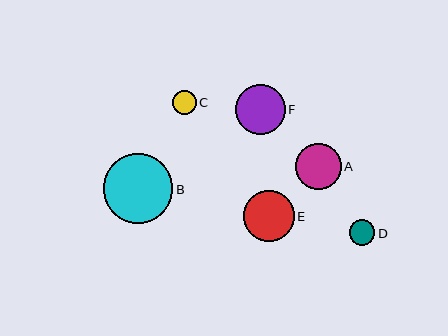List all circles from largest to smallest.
From largest to smallest: B, E, F, A, D, C.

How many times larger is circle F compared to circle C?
Circle F is approximately 2.0 times the size of circle C.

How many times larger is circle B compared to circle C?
Circle B is approximately 2.9 times the size of circle C.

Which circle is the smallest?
Circle C is the smallest with a size of approximately 24 pixels.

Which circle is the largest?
Circle B is the largest with a size of approximately 70 pixels.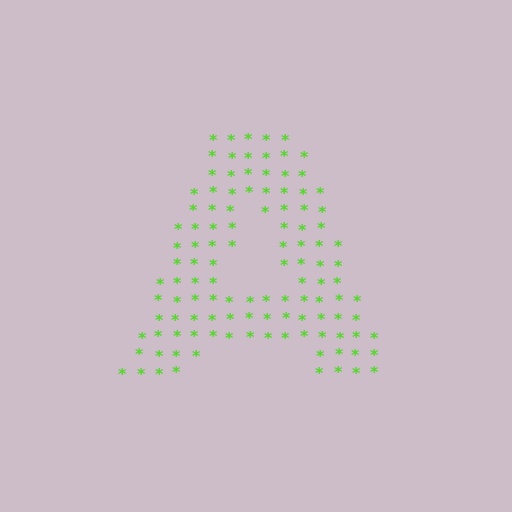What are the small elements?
The small elements are asterisks.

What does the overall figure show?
The overall figure shows the letter A.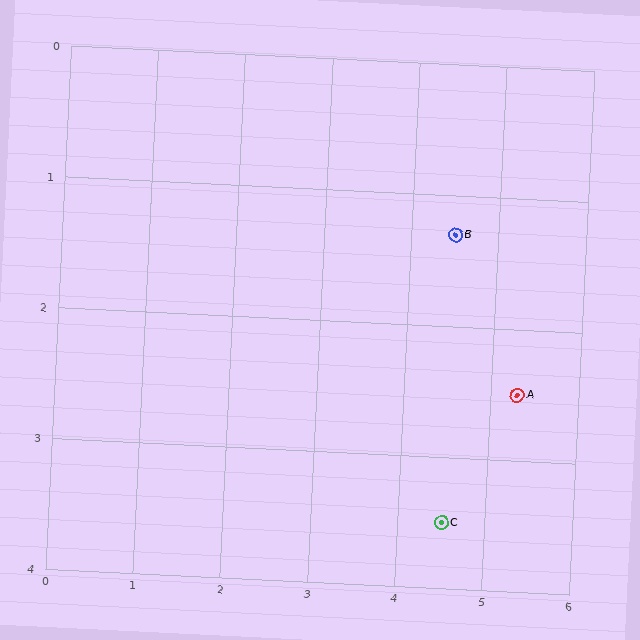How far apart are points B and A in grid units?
Points B and A are about 1.4 grid units apart.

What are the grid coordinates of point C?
Point C is at approximately (4.5, 3.5).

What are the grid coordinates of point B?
Point B is at approximately (4.5, 1.3).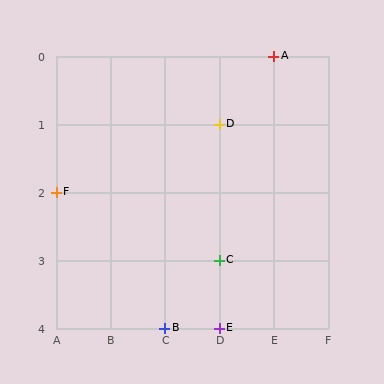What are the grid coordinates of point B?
Point B is at grid coordinates (C, 4).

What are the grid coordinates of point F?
Point F is at grid coordinates (A, 2).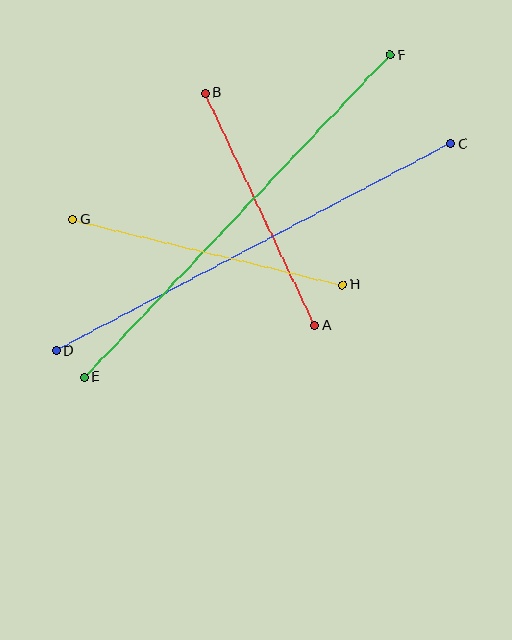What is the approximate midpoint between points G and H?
The midpoint is at approximately (207, 252) pixels.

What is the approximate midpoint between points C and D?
The midpoint is at approximately (254, 247) pixels.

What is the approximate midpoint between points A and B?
The midpoint is at approximately (260, 209) pixels.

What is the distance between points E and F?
The distance is approximately 444 pixels.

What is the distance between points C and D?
The distance is approximately 445 pixels.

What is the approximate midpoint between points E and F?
The midpoint is at approximately (237, 216) pixels.